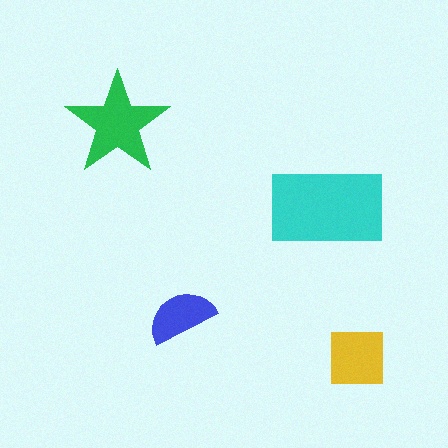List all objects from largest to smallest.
The cyan rectangle, the green star, the yellow square, the blue semicircle.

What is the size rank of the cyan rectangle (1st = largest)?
1st.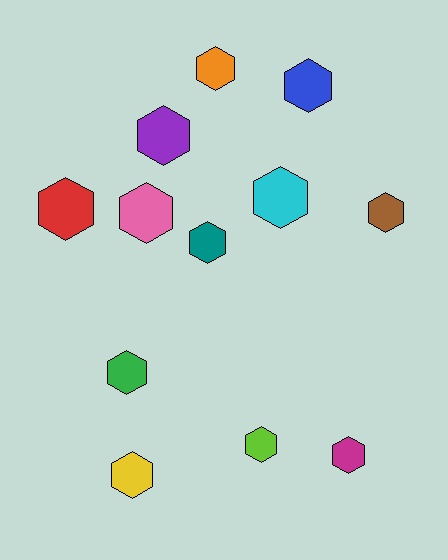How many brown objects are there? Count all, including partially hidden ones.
There is 1 brown object.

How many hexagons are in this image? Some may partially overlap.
There are 12 hexagons.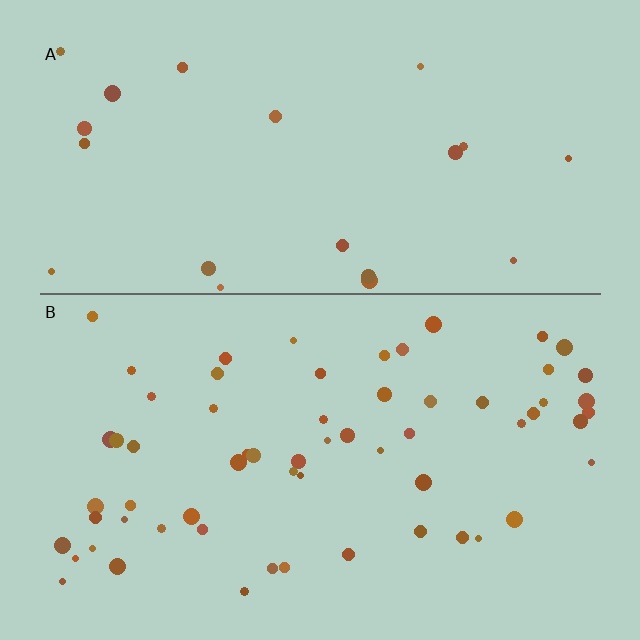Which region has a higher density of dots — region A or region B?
B (the bottom).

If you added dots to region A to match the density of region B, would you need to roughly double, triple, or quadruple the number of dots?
Approximately triple.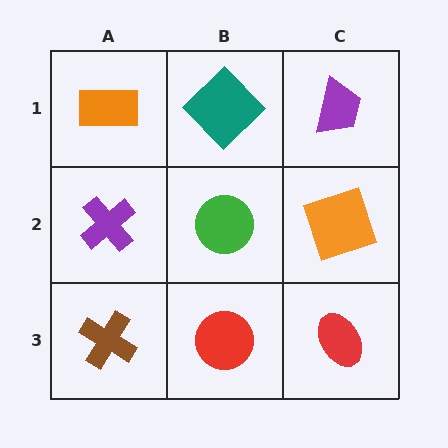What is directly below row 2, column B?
A red circle.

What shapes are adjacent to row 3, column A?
A purple cross (row 2, column A), a red circle (row 3, column B).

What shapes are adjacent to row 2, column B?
A teal diamond (row 1, column B), a red circle (row 3, column B), a purple cross (row 2, column A), an orange square (row 2, column C).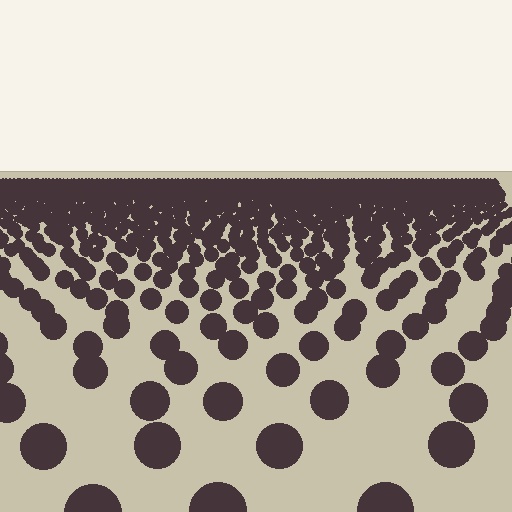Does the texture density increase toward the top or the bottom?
Density increases toward the top.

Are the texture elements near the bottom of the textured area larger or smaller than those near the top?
Larger. Near the bottom, elements are closer to the viewer and appear at a bigger on-screen size.